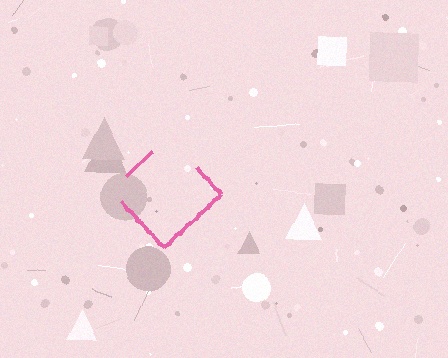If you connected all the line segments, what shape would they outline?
They would outline a diamond.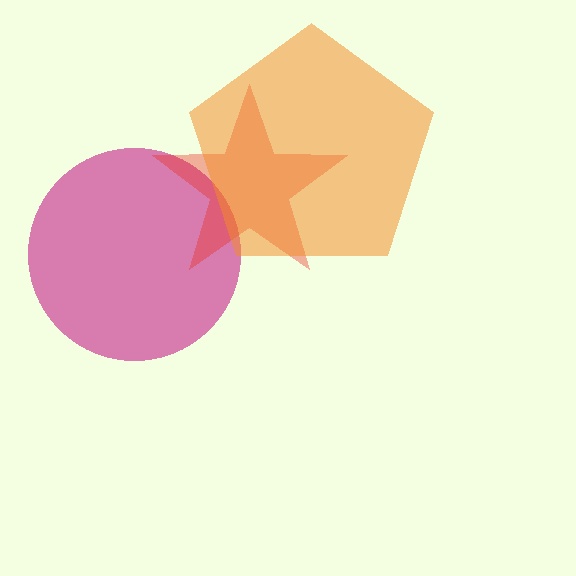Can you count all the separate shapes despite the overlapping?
Yes, there are 3 separate shapes.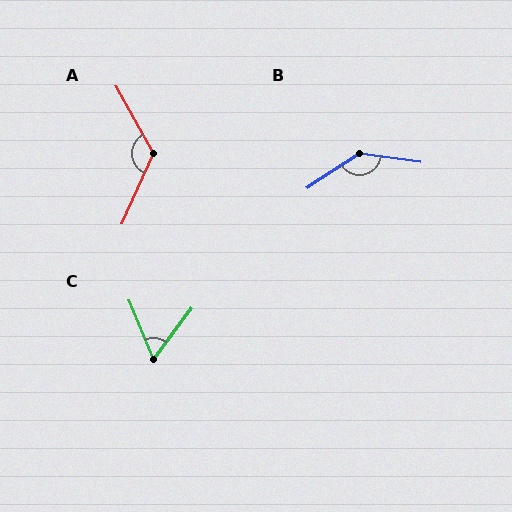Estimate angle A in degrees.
Approximately 127 degrees.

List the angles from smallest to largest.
C (60°), A (127°), B (139°).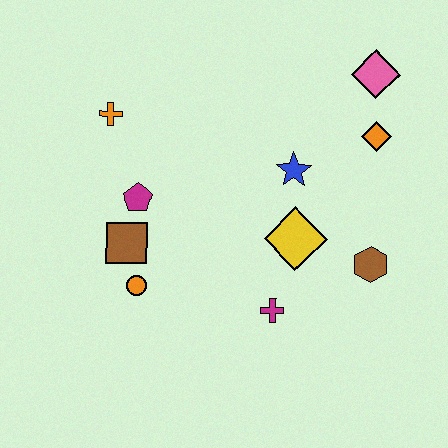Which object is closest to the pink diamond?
The orange diamond is closest to the pink diamond.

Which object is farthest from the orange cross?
The brown hexagon is farthest from the orange cross.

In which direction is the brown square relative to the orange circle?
The brown square is above the orange circle.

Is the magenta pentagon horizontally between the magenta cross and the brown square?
Yes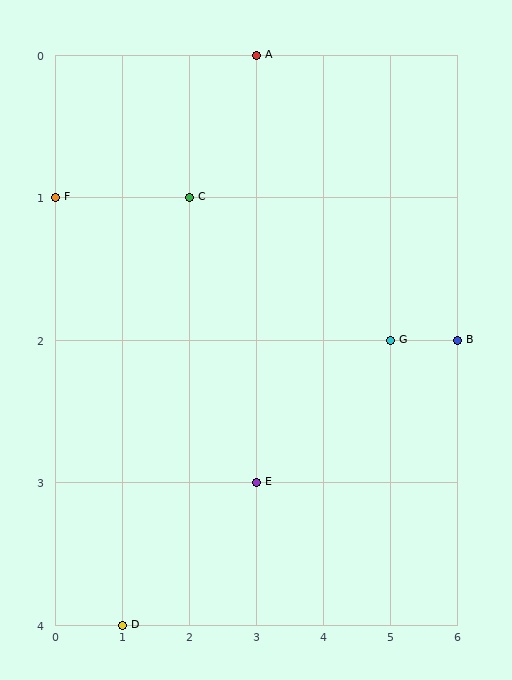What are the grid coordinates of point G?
Point G is at grid coordinates (5, 2).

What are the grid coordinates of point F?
Point F is at grid coordinates (0, 1).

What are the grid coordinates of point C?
Point C is at grid coordinates (2, 1).